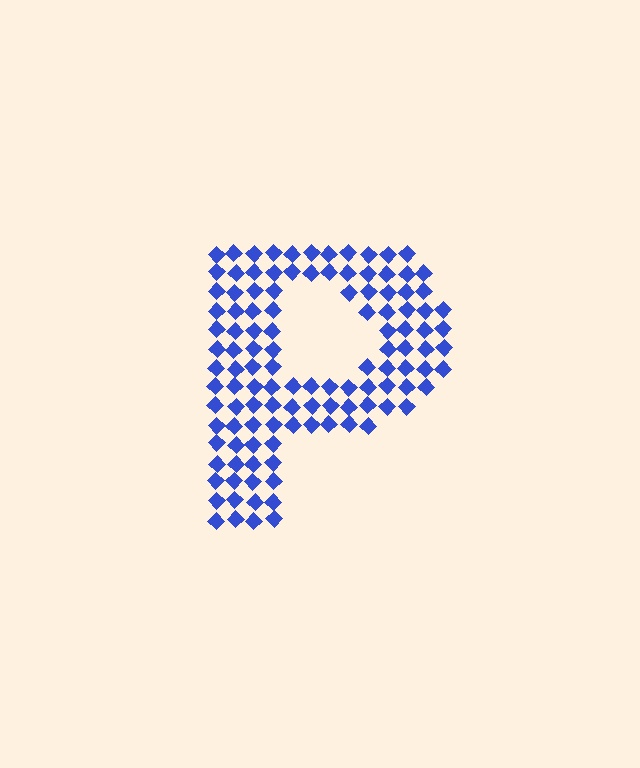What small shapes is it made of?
It is made of small diamonds.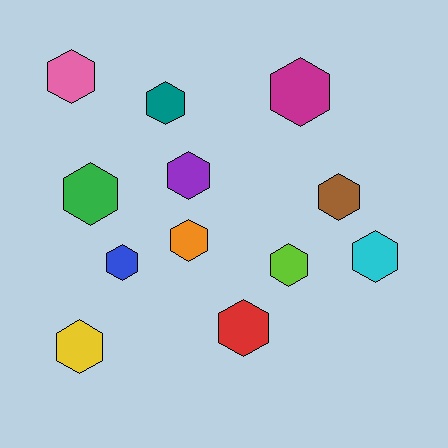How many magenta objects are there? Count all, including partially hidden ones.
There is 1 magenta object.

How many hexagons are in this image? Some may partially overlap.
There are 12 hexagons.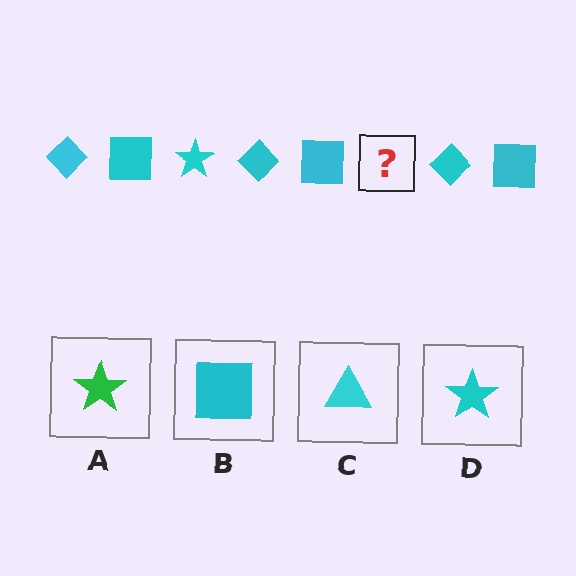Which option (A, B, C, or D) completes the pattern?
D.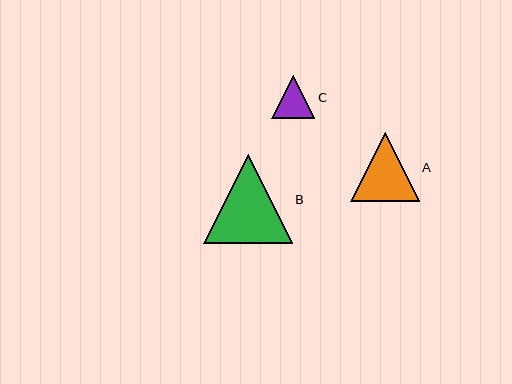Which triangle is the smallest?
Triangle C is the smallest with a size of approximately 43 pixels.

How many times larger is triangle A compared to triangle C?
Triangle A is approximately 1.6 times the size of triangle C.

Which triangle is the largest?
Triangle B is the largest with a size of approximately 88 pixels.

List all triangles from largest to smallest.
From largest to smallest: B, A, C.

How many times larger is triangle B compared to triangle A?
Triangle B is approximately 1.3 times the size of triangle A.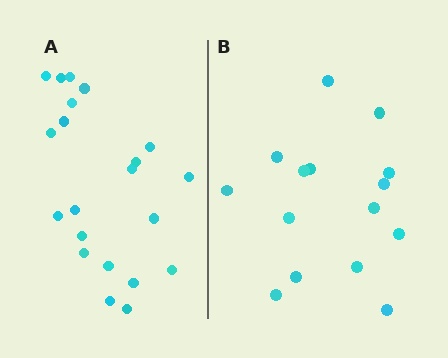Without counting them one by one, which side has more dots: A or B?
Region A (the left region) has more dots.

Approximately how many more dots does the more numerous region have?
Region A has about 6 more dots than region B.